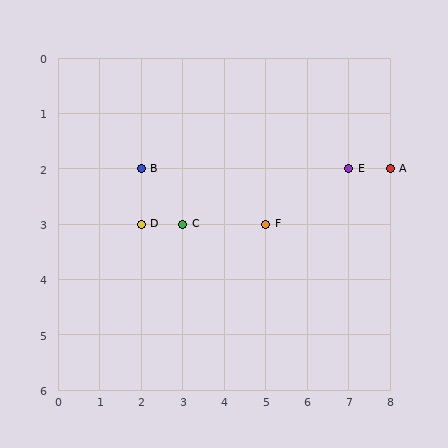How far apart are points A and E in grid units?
Points A and E are 1 column apart.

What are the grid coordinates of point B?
Point B is at grid coordinates (2, 2).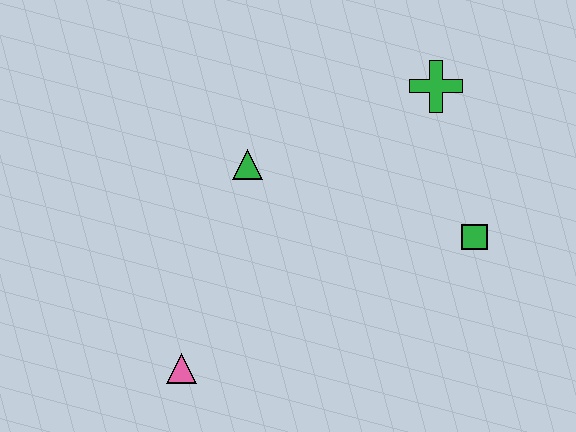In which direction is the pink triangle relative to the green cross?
The pink triangle is below the green cross.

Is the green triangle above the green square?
Yes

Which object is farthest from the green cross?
The pink triangle is farthest from the green cross.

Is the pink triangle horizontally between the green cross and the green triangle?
No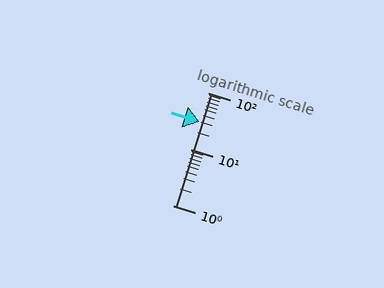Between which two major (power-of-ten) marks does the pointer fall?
The pointer is between 10 and 100.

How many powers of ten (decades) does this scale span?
The scale spans 2 decades, from 1 to 100.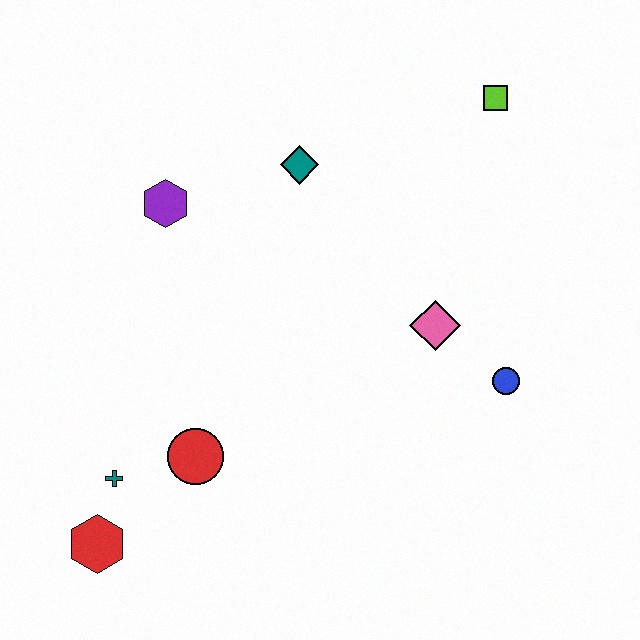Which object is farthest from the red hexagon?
The lime square is farthest from the red hexagon.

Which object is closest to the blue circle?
The pink diamond is closest to the blue circle.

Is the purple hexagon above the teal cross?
Yes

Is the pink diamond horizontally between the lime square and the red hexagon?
Yes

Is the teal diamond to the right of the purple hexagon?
Yes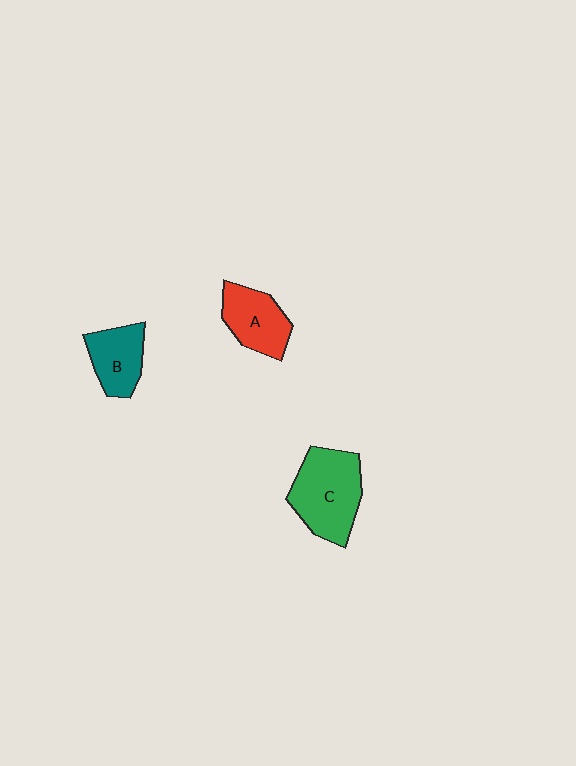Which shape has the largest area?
Shape C (green).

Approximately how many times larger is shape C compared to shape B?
Approximately 1.6 times.